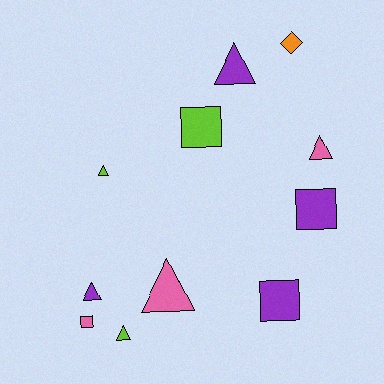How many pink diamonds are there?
There are no pink diamonds.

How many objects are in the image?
There are 11 objects.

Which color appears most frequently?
Purple, with 4 objects.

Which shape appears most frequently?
Triangle, with 6 objects.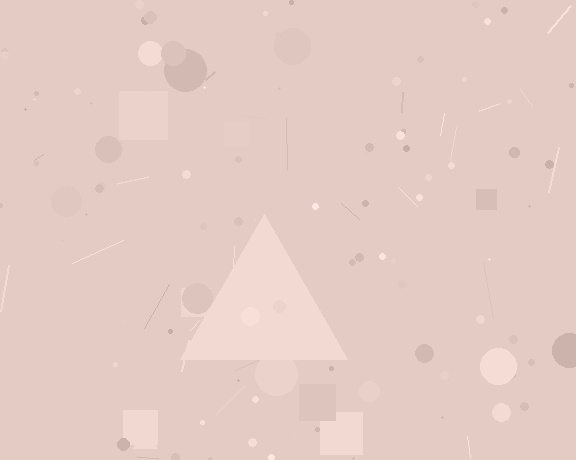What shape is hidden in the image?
A triangle is hidden in the image.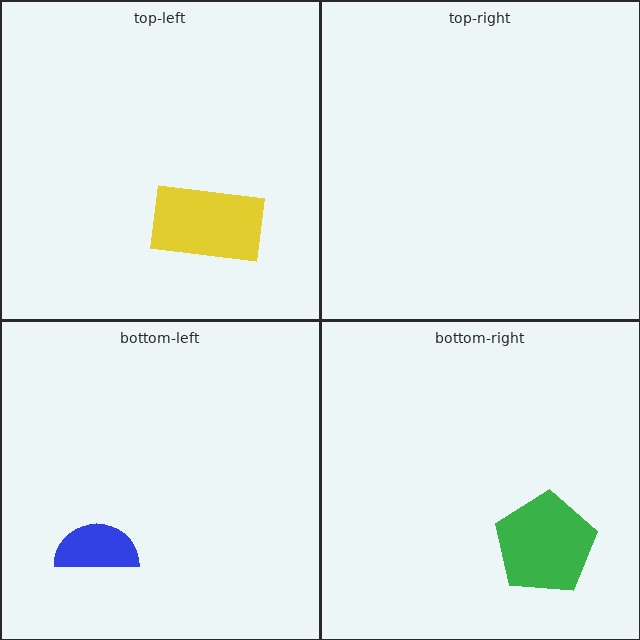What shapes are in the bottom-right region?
The green pentagon.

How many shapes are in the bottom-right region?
1.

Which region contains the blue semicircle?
The bottom-left region.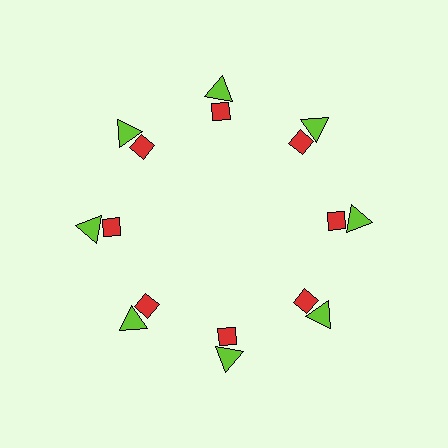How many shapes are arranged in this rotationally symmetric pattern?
There are 16 shapes, arranged in 8 groups of 2.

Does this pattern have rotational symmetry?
Yes, this pattern has 8-fold rotational symmetry. It looks the same after rotating 45 degrees around the center.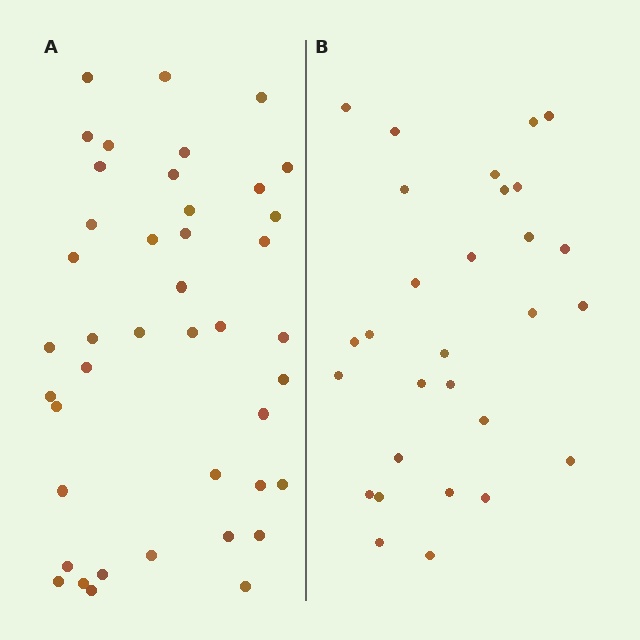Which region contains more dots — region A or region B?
Region A (the left region) has more dots.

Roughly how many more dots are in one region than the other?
Region A has approximately 15 more dots than region B.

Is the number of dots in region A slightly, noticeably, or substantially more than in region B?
Region A has noticeably more, but not dramatically so. The ratio is roughly 1.4 to 1.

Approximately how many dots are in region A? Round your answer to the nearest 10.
About 40 dots. (The exact count is 42, which rounds to 40.)